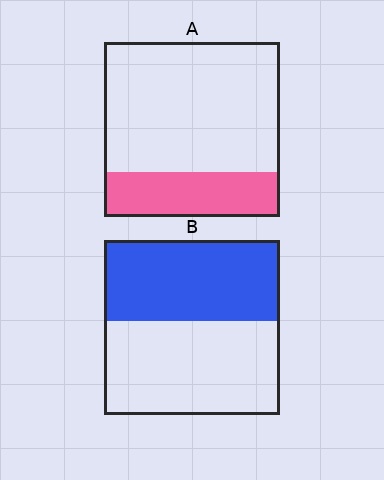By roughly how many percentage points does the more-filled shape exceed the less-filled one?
By roughly 20 percentage points (B over A).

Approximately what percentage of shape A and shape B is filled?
A is approximately 25% and B is approximately 45%.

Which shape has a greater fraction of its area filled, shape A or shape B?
Shape B.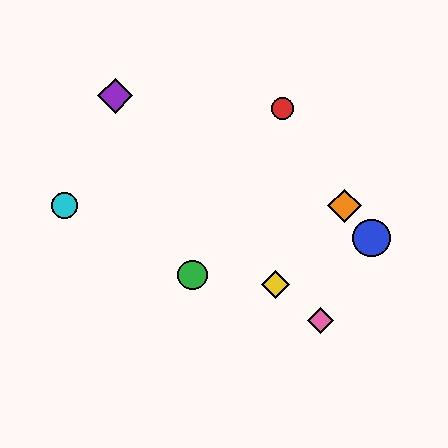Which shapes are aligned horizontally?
The orange diamond, the cyan circle are aligned horizontally.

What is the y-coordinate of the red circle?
The red circle is at y≈108.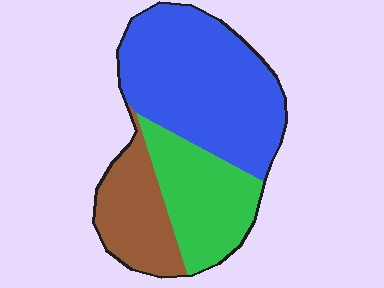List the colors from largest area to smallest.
From largest to smallest: blue, green, brown.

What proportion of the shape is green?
Green takes up between a sixth and a third of the shape.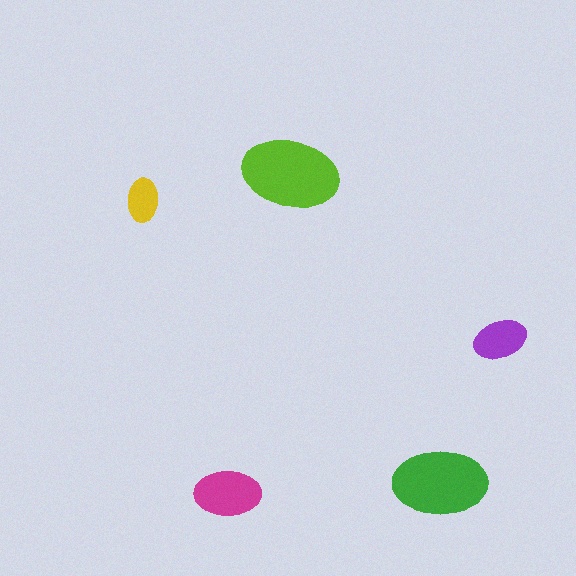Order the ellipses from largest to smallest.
the lime one, the green one, the magenta one, the purple one, the yellow one.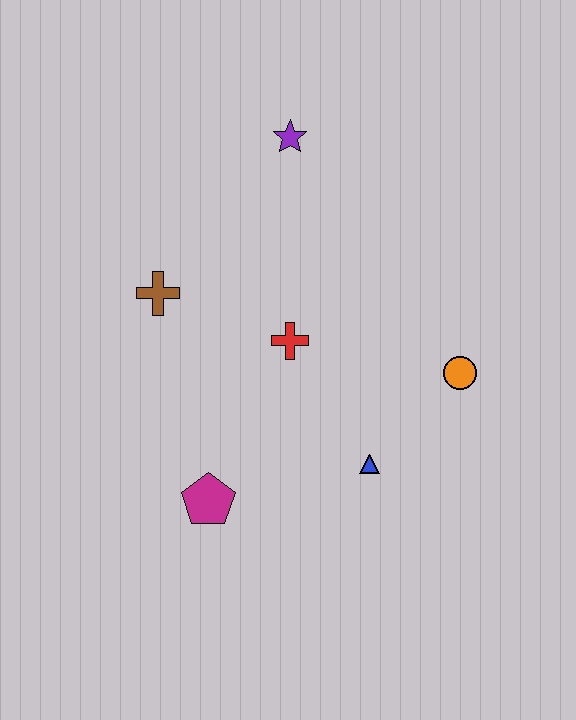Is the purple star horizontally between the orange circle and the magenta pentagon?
Yes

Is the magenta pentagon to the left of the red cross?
Yes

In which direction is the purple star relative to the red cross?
The purple star is above the red cross.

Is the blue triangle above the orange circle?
No